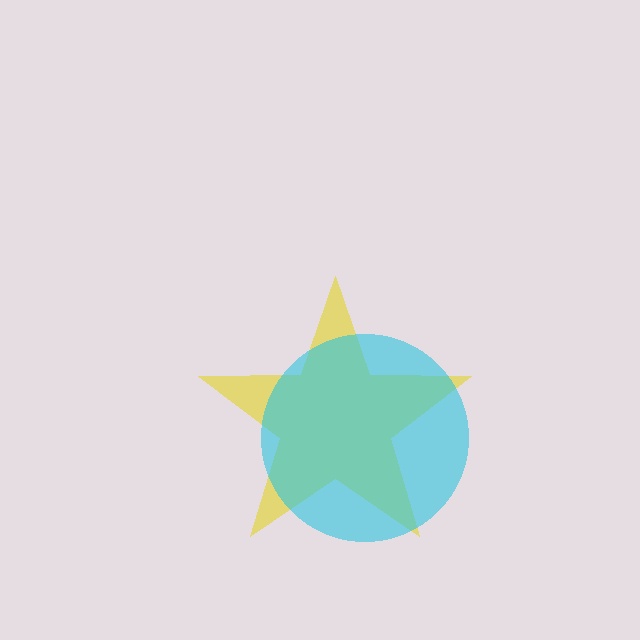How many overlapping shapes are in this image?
There are 2 overlapping shapes in the image.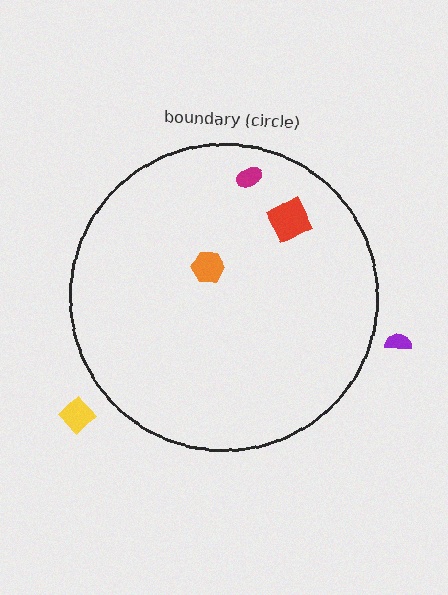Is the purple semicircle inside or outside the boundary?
Outside.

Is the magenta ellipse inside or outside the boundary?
Inside.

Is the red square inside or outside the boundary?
Inside.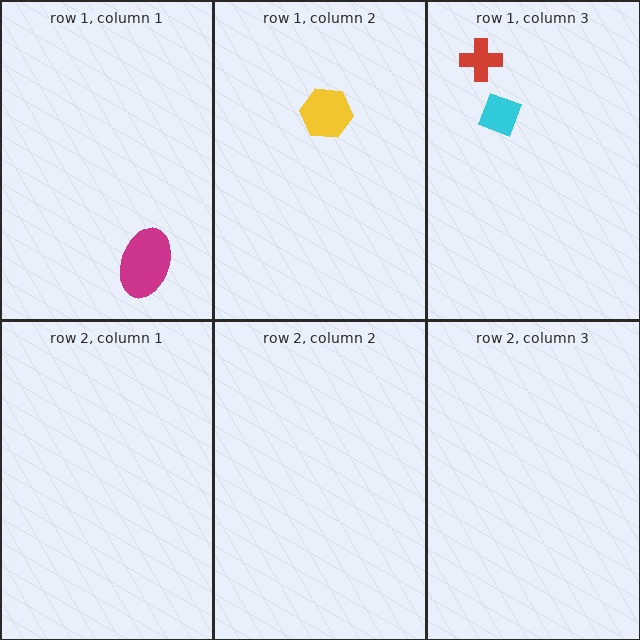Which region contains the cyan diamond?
The row 1, column 3 region.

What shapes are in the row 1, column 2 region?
The yellow hexagon.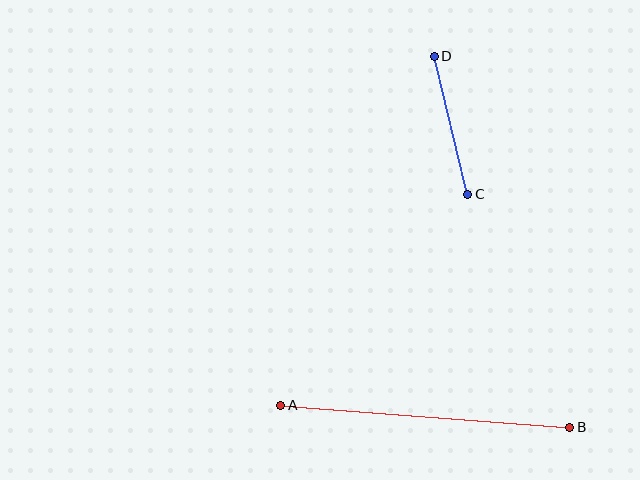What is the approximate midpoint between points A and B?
The midpoint is at approximately (425, 416) pixels.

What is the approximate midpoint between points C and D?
The midpoint is at approximately (451, 125) pixels.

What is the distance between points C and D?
The distance is approximately 142 pixels.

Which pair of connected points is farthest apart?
Points A and B are farthest apart.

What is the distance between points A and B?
The distance is approximately 290 pixels.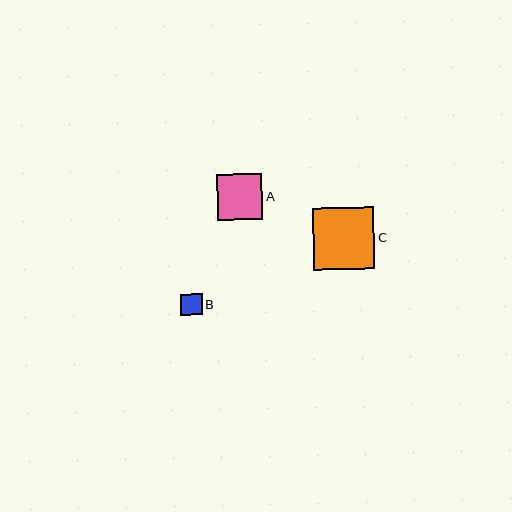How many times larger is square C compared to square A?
Square C is approximately 1.4 times the size of square A.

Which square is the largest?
Square C is the largest with a size of approximately 61 pixels.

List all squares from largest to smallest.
From largest to smallest: C, A, B.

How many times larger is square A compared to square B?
Square A is approximately 2.1 times the size of square B.